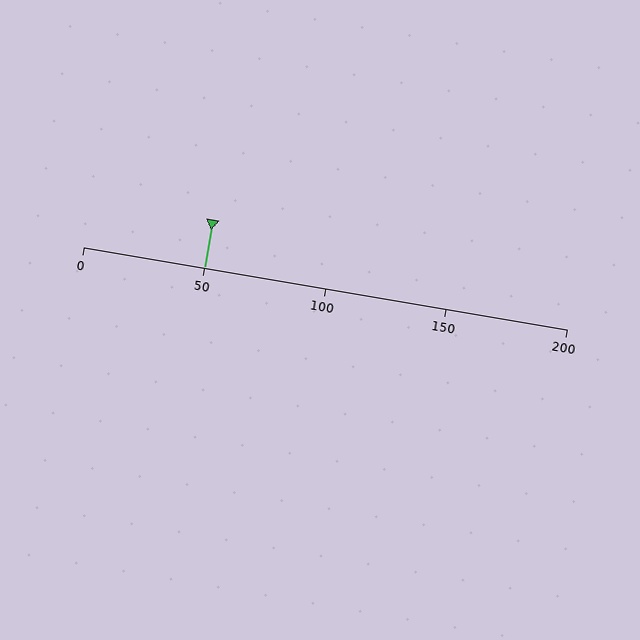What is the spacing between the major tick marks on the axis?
The major ticks are spaced 50 apart.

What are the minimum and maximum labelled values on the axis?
The axis runs from 0 to 200.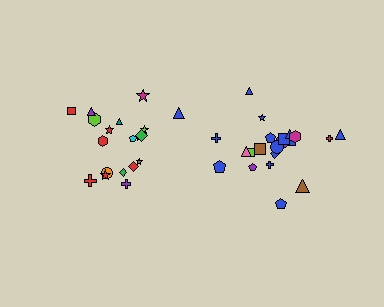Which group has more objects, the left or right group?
The right group.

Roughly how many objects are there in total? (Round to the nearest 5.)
Roughly 40 objects in total.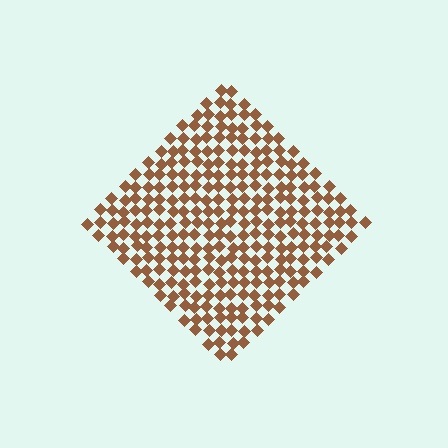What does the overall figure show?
The overall figure shows a diamond.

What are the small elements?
The small elements are diamonds.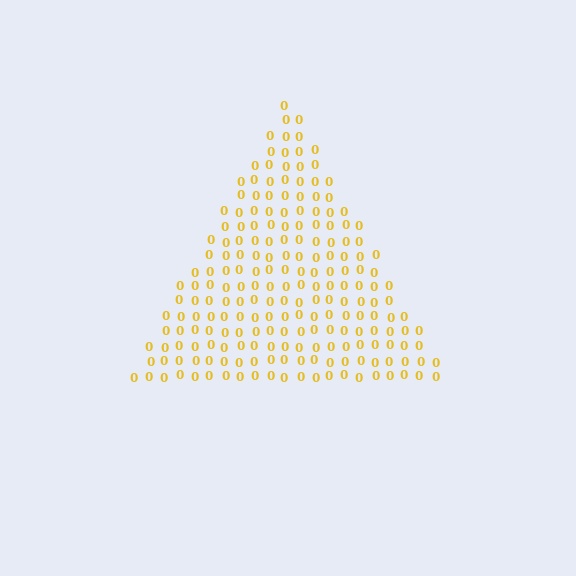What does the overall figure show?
The overall figure shows a triangle.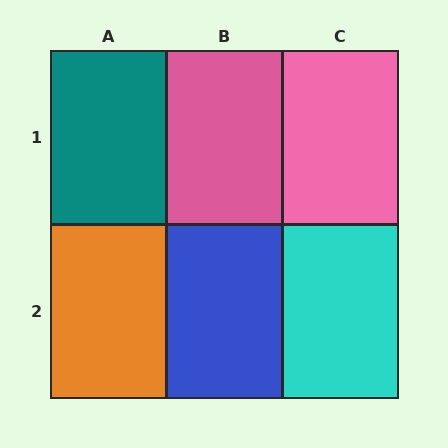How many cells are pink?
2 cells are pink.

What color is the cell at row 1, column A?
Teal.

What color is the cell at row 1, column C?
Pink.